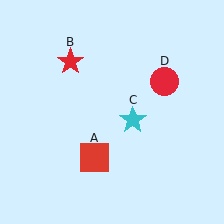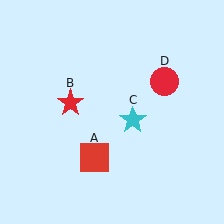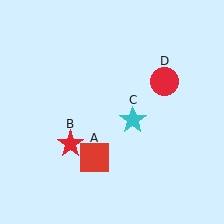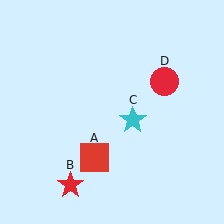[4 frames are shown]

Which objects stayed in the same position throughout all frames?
Red square (object A) and cyan star (object C) and red circle (object D) remained stationary.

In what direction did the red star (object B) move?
The red star (object B) moved down.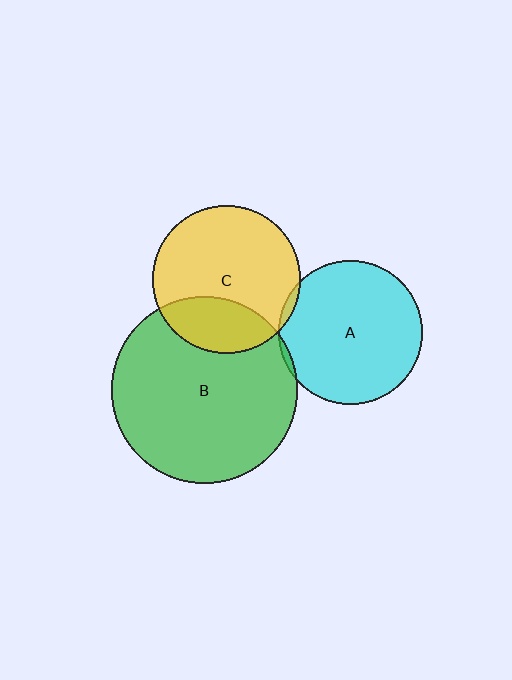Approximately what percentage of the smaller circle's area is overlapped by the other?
Approximately 5%.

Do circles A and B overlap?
Yes.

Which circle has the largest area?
Circle B (green).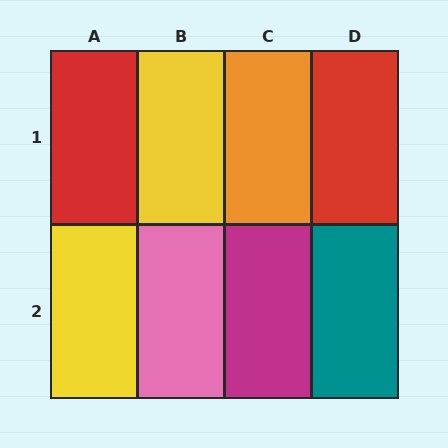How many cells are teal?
1 cell is teal.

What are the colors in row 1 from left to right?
Red, yellow, orange, red.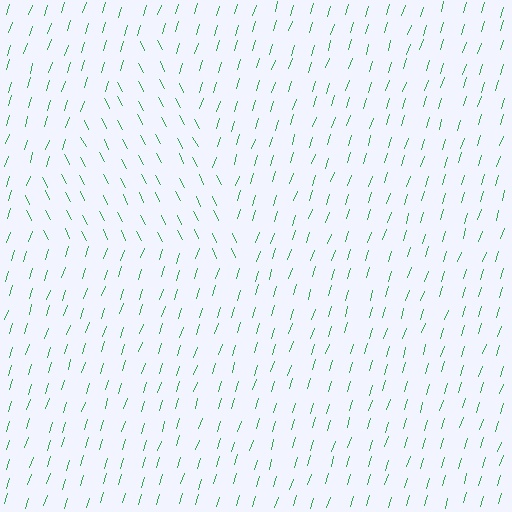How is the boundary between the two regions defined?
The boundary is defined purely by a change in line orientation (approximately 45 degrees difference). All lines are the same color and thickness.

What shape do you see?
I see a triangle.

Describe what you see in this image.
The image is filled with small green line segments. A triangle region in the image has lines oriented differently from the surrounding lines, creating a visible texture boundary.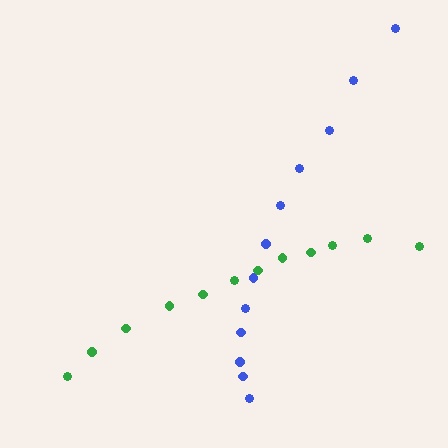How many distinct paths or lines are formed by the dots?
There are 2 distinct paths.